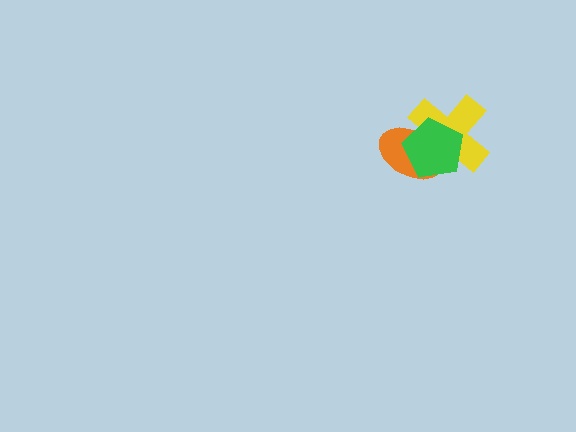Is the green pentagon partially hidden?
No, no other shape covers it.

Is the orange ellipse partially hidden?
Yes, it is partially covered by another shape.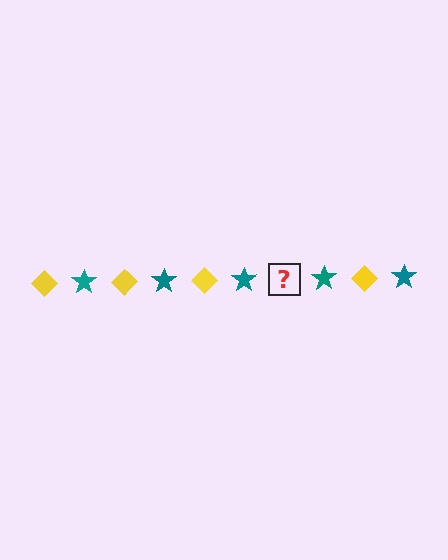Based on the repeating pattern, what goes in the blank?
The blank should be a yellow diamond.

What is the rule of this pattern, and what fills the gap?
The rule is that the pattern alternates between yellow diamond and teal star. The gap should be filled with a yellow diamond.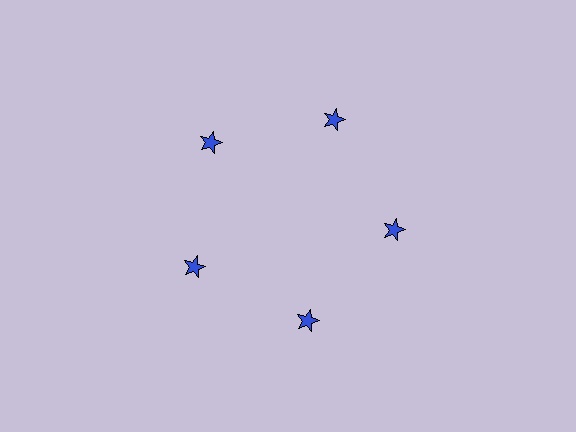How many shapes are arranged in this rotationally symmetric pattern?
There are 5 shapes, arranged in 5 groups of 1.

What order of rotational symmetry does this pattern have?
This pattern has 5-fold rotational symmetry.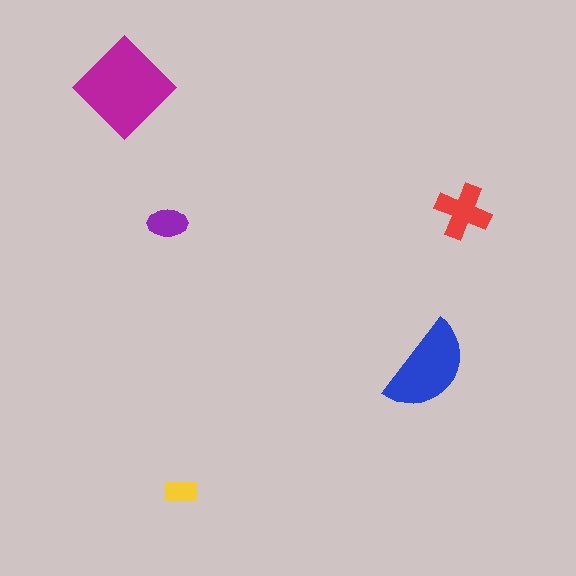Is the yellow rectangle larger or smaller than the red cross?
Smaller.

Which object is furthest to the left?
The magenta diamond is leftmost.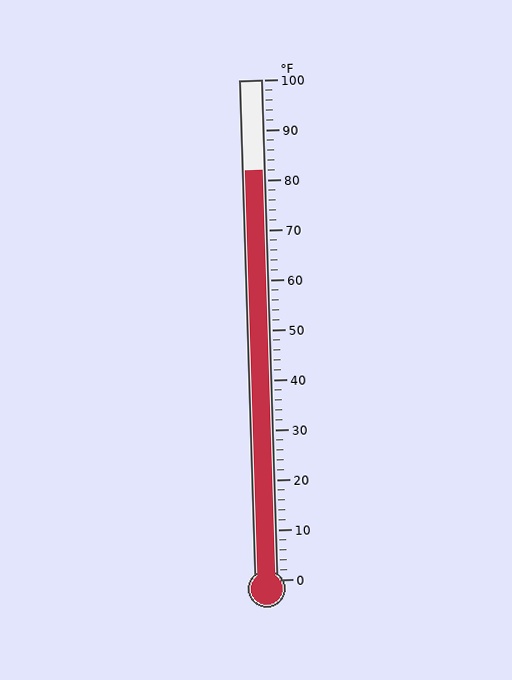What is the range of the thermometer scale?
The thermometer scale ranges from 0°F to 100°F.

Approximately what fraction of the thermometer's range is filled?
The thermometer is filled to approximately 80% of its range.